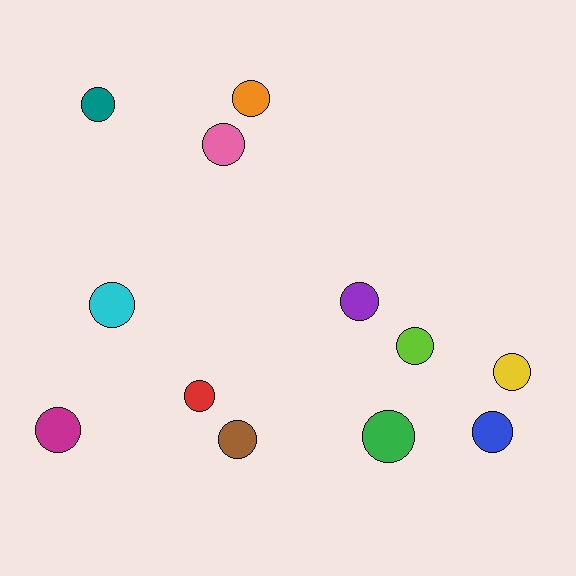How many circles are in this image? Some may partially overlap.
There are 12 circles.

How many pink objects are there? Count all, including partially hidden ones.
There is 1 pink object.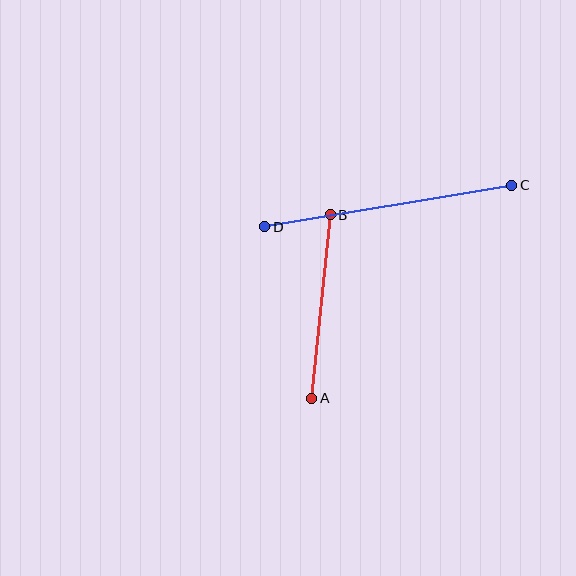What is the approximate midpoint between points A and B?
The midpoint is at approximately (321, 307) pixels.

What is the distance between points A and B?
The distance is approximately 184 pixels.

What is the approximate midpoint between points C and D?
The midpoint is at approximately (388, 206) pixels.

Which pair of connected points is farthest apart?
Points C and D are farthest apart.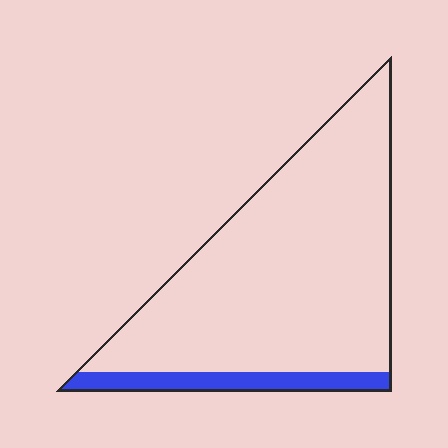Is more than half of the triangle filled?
No.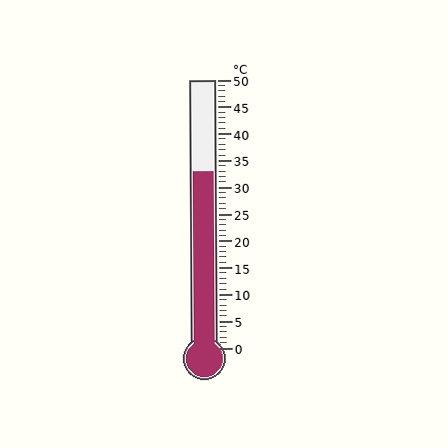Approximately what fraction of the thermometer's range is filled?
The thermometer is filled to approximately 65% of its range.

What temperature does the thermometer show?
The thermometer shows approximately 33°C.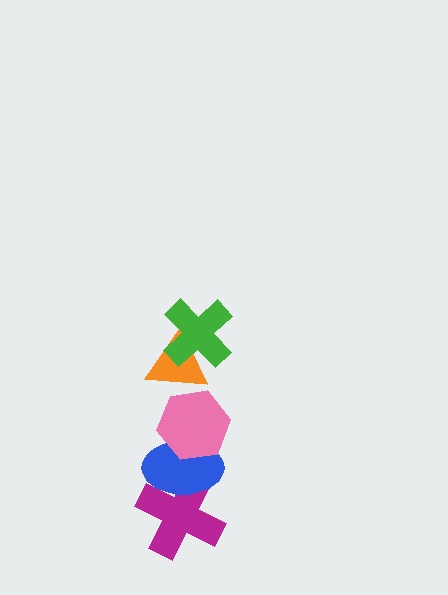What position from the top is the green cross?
The green cross is 1st from the top.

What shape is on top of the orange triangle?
The green cross is on top of the orange triangle.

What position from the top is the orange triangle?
The orange triangle is 2nd from the top.